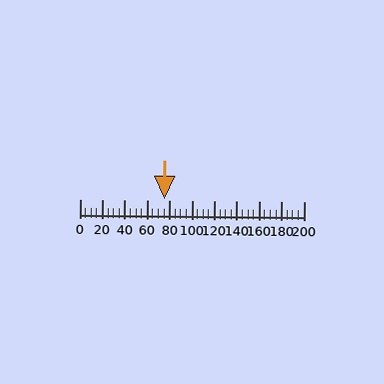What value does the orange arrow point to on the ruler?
The orange arrow points to approximately 75.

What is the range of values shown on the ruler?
The ruler shows values from 0 to 200.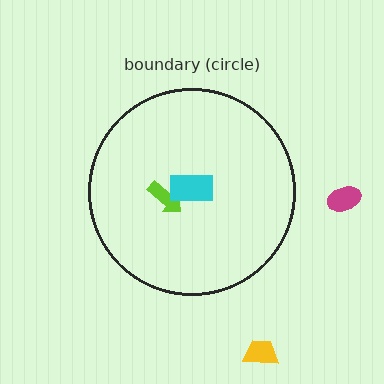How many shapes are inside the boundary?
2 inside, 2 outside.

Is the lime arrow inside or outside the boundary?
Inside.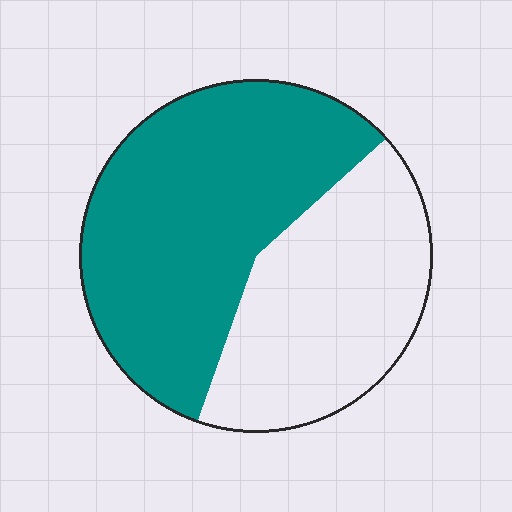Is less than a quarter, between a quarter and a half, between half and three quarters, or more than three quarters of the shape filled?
Between half and three quarters.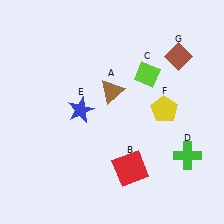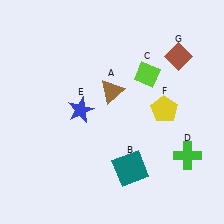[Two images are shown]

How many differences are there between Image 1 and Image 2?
There is 1 difference between the two images.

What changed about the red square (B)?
In Image 1, B is red. In Image 2, it changed to teal.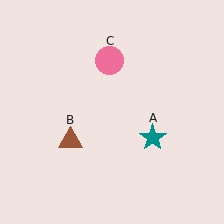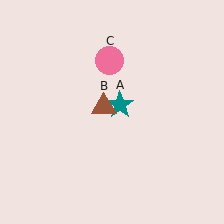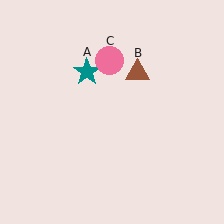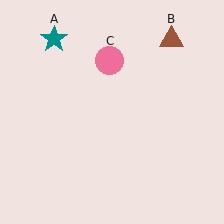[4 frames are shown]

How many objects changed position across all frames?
2 objects changed position: teal star (object A), brown triangle (object B).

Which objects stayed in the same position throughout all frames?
Pink circle (object C) remained stationary.